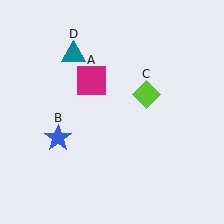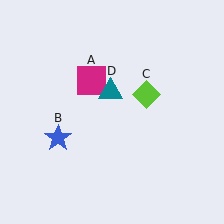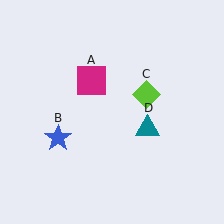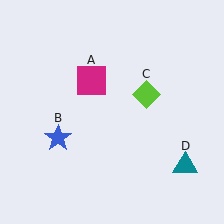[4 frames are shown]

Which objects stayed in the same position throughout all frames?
Magenta square (object A) and blue star (object B) and lime diamond (object C) remained stationary.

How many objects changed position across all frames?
1 object changed position: teal triangle (object D).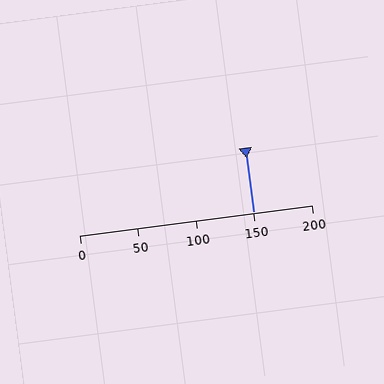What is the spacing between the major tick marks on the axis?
The major ticks are spaced 50 apart.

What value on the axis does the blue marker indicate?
The marker indicates approximately 150.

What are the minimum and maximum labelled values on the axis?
The axis runs from 0 to 200.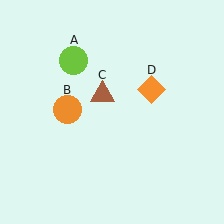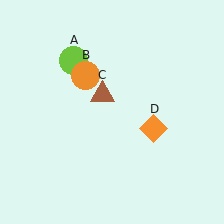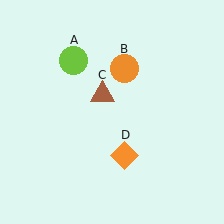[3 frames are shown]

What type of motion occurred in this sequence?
The orange circle (object B), orange diamond (object D) rotated clockwise around the center of the scene.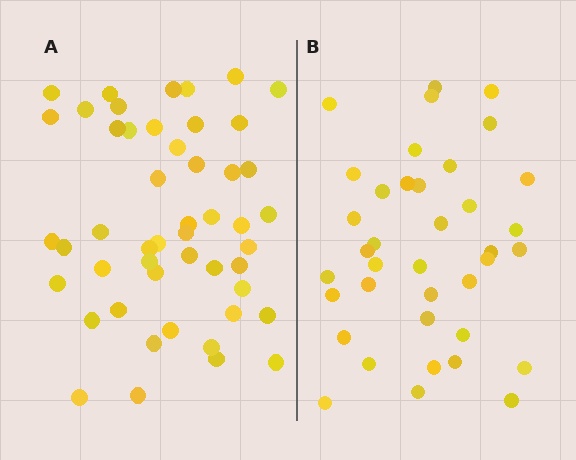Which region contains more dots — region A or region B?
Region A (the left region) has more dots.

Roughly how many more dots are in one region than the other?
Region A has roughly 12 or so more dots than region B.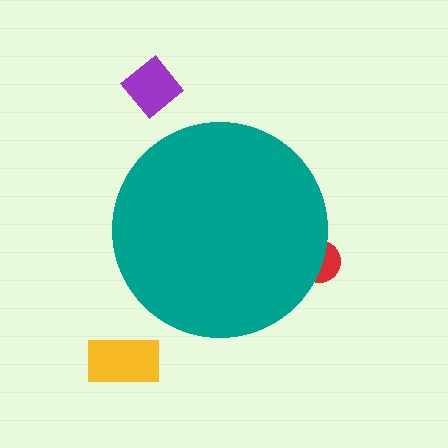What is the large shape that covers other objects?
A teal circle.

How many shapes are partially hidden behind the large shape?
1 shape is partially hidden.